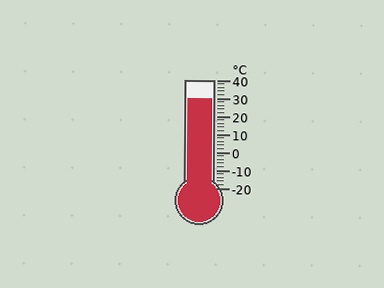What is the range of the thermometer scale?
The thermometer scale ranges from -20°C to 40°C.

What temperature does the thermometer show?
The thermometer shows approximately 30°C.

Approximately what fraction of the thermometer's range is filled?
The thermometer is filled to approximately 85% of its range.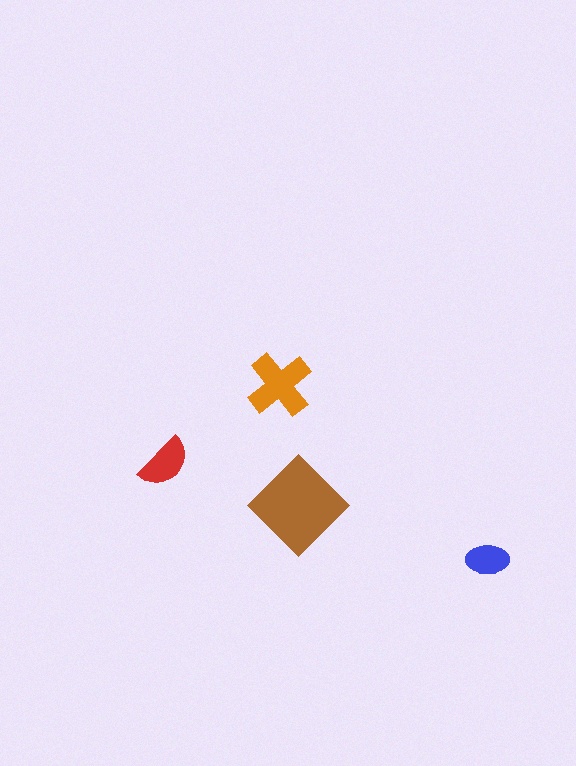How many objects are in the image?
There are 4 objects in the image.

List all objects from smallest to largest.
The blue ellipse, the red semicircle, the orange cross, the brown diamond.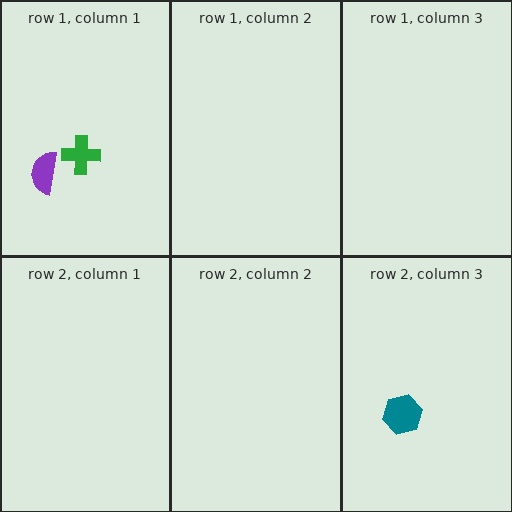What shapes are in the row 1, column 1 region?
The purple semicircle, the green cross.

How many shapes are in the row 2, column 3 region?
1.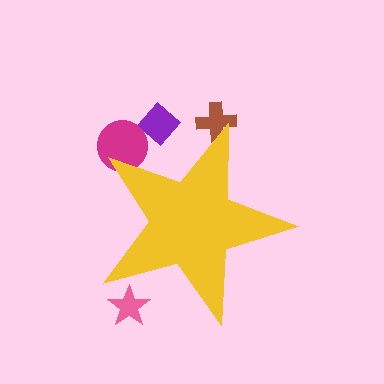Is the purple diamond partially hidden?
Yes, the purple diamond is partially hidden behind the yellow star.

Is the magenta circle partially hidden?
Yes, the magenta circle is partially hidden behind the yellow star.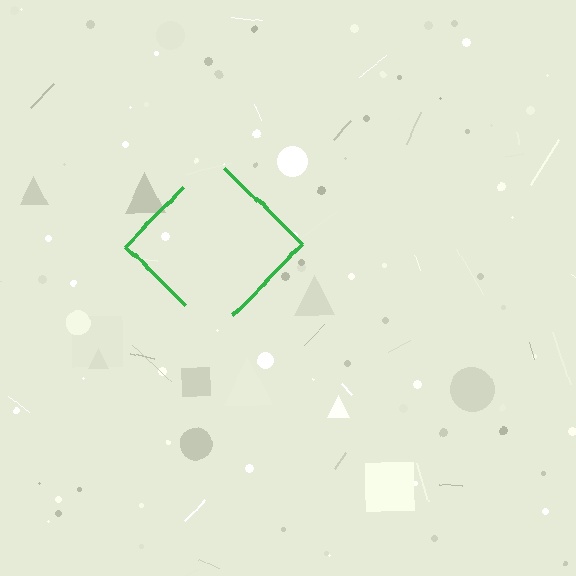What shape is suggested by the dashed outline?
The dashed outline suggests a diamond.